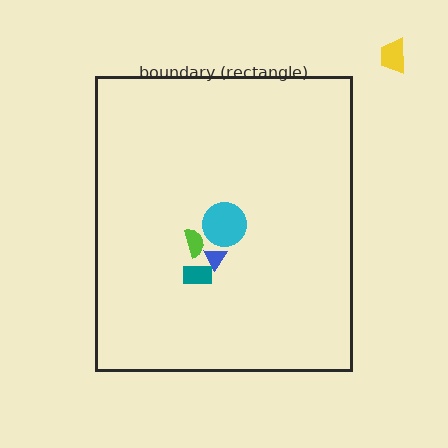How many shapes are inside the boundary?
4 inside, 1 outside.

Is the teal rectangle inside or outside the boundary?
Inside.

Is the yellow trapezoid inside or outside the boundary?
Outside.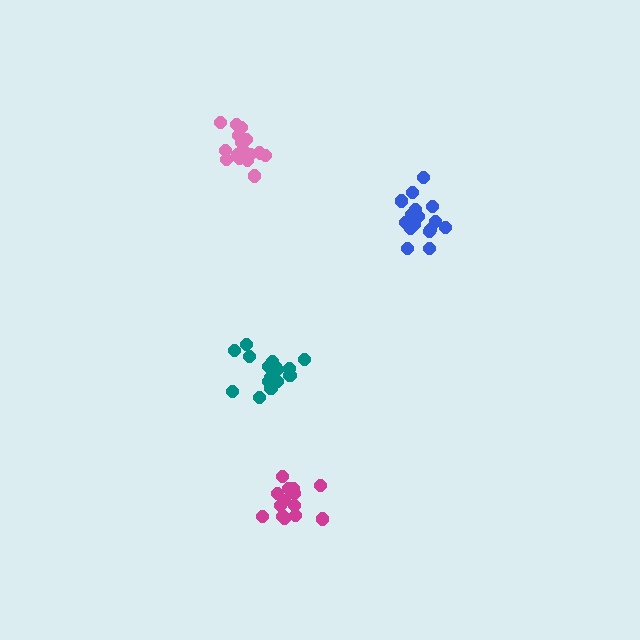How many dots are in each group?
Group 1: 17 dots, Group 2: 17 dots, Group 3: 15 dots, Group 4: 18 dots (67 total).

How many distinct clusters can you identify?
There are 4 distinct clusters.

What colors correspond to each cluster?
The clusters are colored: teal, blue, magenta, pink.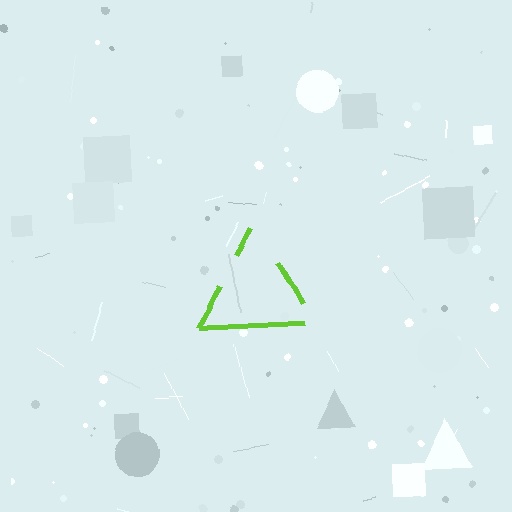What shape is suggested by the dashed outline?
The dashed outline suggests a triangle.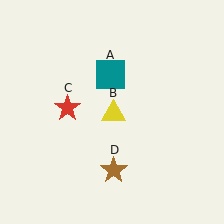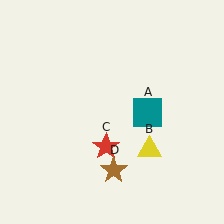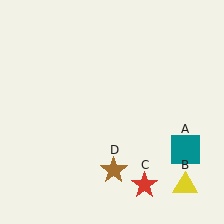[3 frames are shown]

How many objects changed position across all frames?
3 objects changed position: teal square (object A), yellow triangle (object B), red star (object C).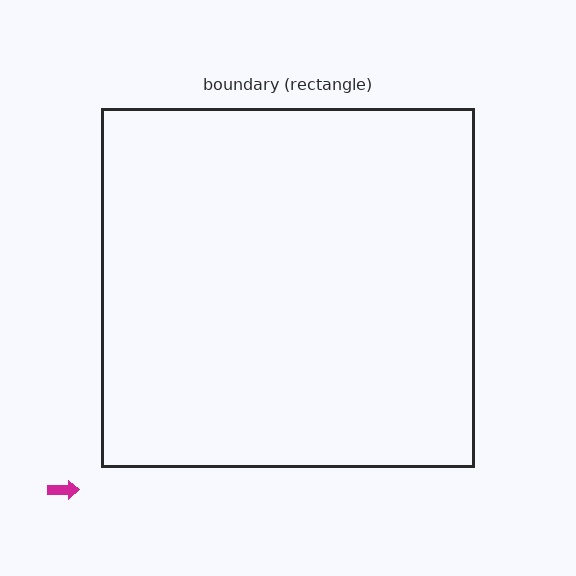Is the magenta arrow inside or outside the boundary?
Outside.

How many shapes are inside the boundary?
0 inside, 1 outside.